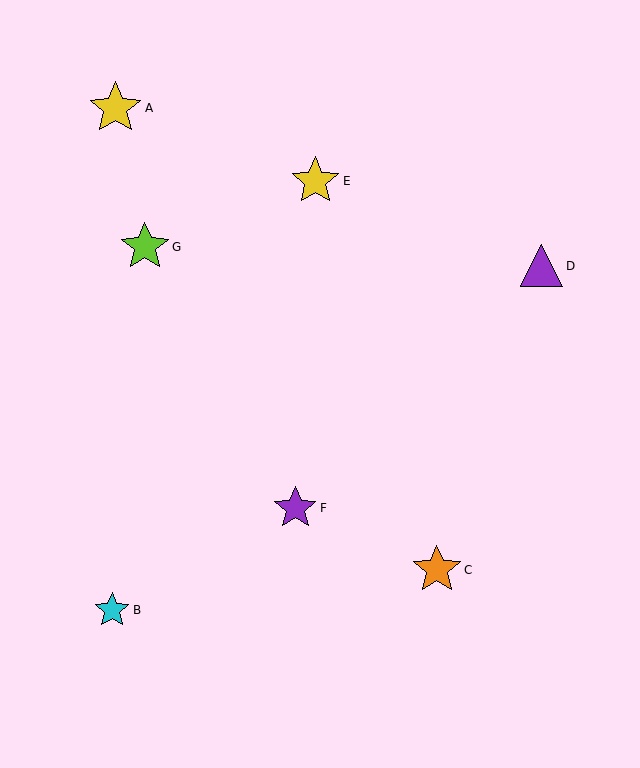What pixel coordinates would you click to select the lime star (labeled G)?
Click at (145, 247) to select the lime star G.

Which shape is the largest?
The yellow star (labeled A) is the largest.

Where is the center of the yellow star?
The center of the yellow star is at (115, 108).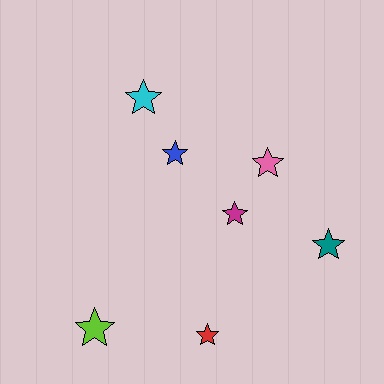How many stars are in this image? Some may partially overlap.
There are 7 stars.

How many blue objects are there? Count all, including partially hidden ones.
There is 1 blue object.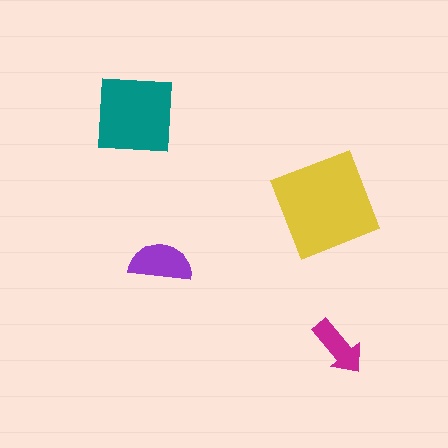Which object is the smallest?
The magenta arrow.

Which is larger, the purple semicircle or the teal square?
The teal square.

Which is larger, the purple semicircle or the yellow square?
The yellow square.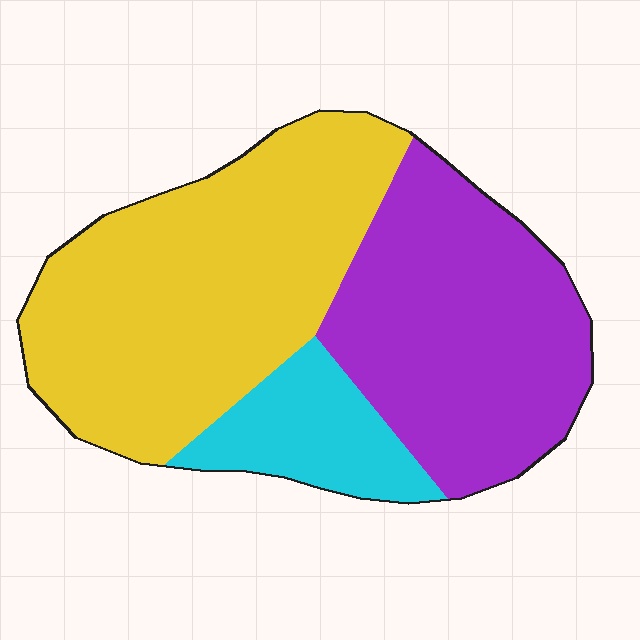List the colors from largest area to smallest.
From largest to smallest: yellow, purple, cyan.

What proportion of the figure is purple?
Purple covers roughly 40% of the figure.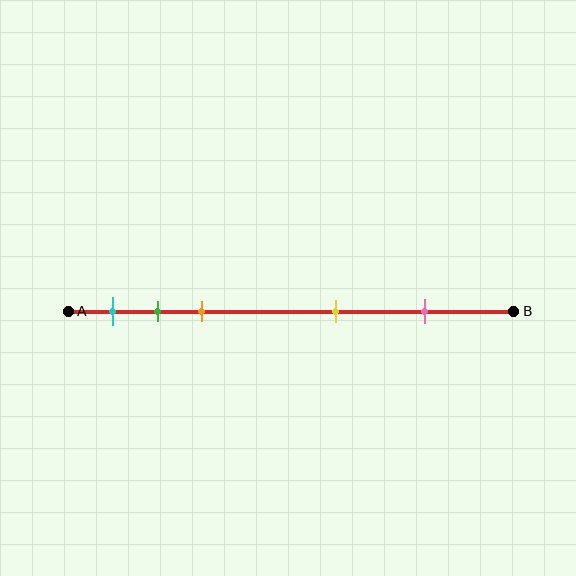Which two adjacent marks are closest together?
The green and orange marks are the closest adjacent pair.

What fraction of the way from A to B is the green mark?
The green mark is approximately 20% (0.2) of the way from A to B.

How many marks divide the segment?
There are 5 marks dividing the segment.